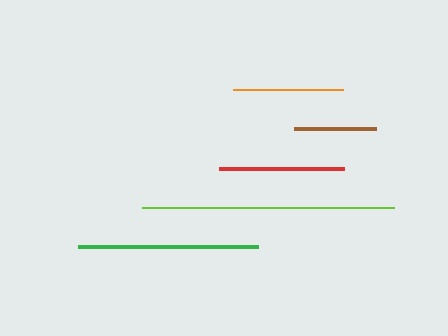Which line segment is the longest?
The lime line is the longest at approximately 252 pixels.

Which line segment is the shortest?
The brown line is the shortest at approximately 83 pixels.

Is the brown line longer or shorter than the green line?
The green line is longer than the brown line.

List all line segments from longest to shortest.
From longest to shortest: lime, green, red, orange, brown.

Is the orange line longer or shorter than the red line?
The red line is longer than the orange line.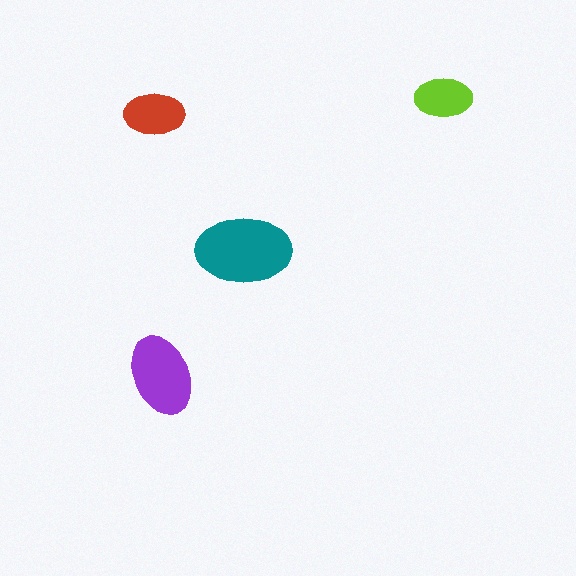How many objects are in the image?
There are 4 objects in the image.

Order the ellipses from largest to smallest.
the teal one, the purple one, the red one, the lime one.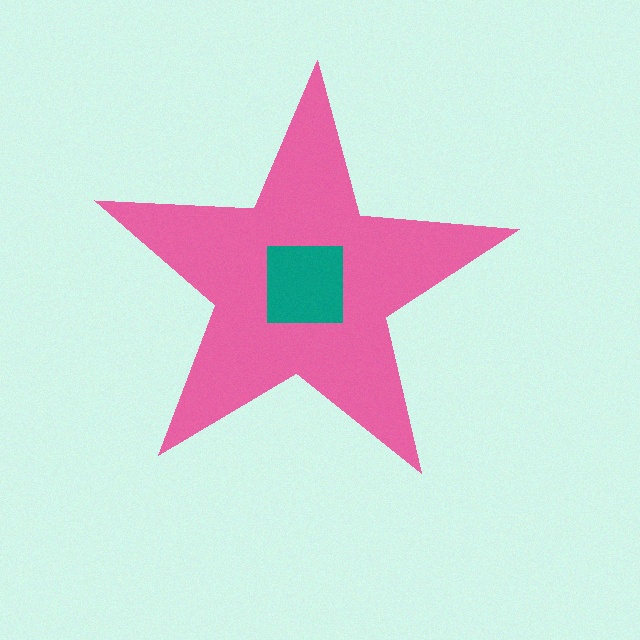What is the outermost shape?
The pink star.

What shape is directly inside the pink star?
The teal square.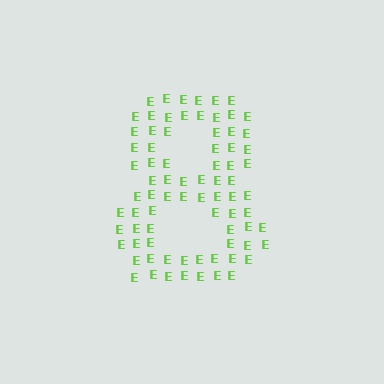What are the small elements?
The small elements are letter E's.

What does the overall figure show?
The overall figure shows the digit 8.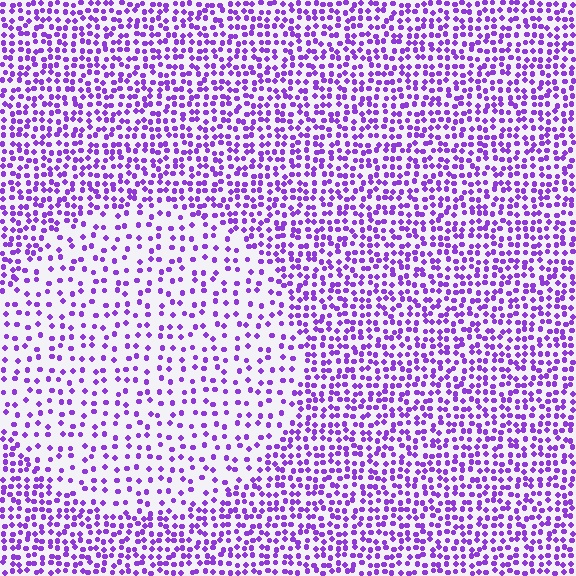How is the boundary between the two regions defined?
The boundary is defined by a change in element density (approximately 2.0x ratio). All elements are the same color, size, and shape.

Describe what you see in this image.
The image contains small purple elements arranged at two different densities. A circle-shaped region is visible where the elements are less densely packed than the surrounding area.